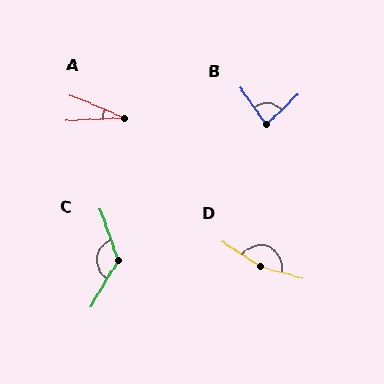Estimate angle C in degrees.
Approximately 129 degrees.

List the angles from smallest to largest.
A (26°), B (82°), C (129°), D (162°).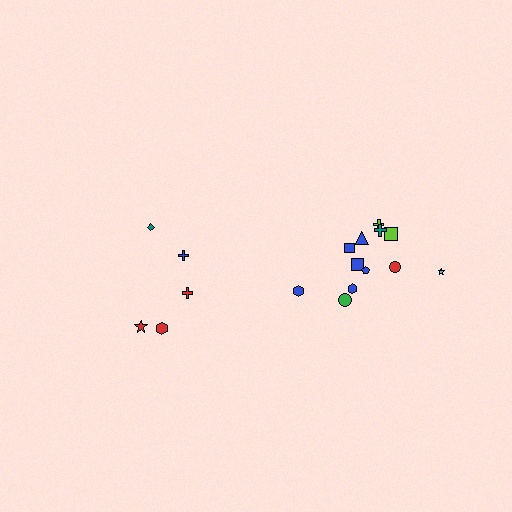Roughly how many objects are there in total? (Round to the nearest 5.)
Roughly 15 objects in total.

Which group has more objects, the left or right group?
The right group.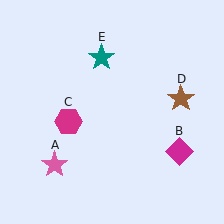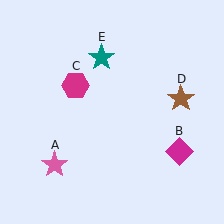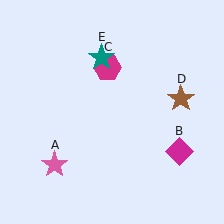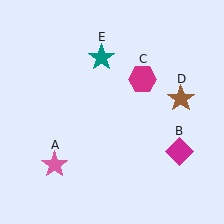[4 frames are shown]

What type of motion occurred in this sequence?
The magenta hexagon (object C) rotated clockwise around the center of the scene.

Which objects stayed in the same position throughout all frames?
Pink star (object A) and magenta diamond (object B) and brown star (object D) and teal star (object E) remained stationary.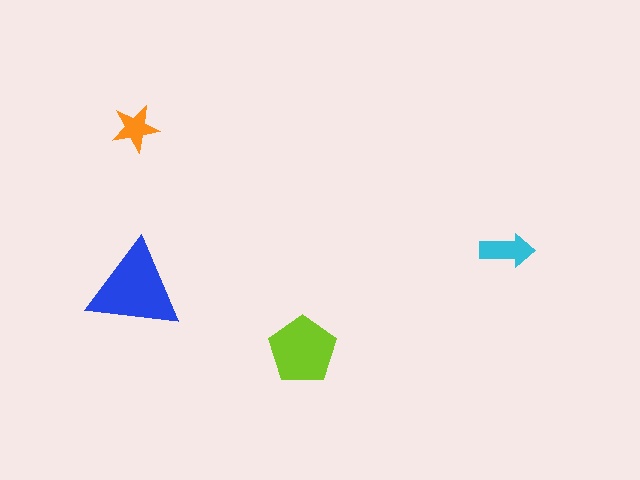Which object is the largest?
The blue triangle.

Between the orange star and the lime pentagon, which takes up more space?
The lime pentagon.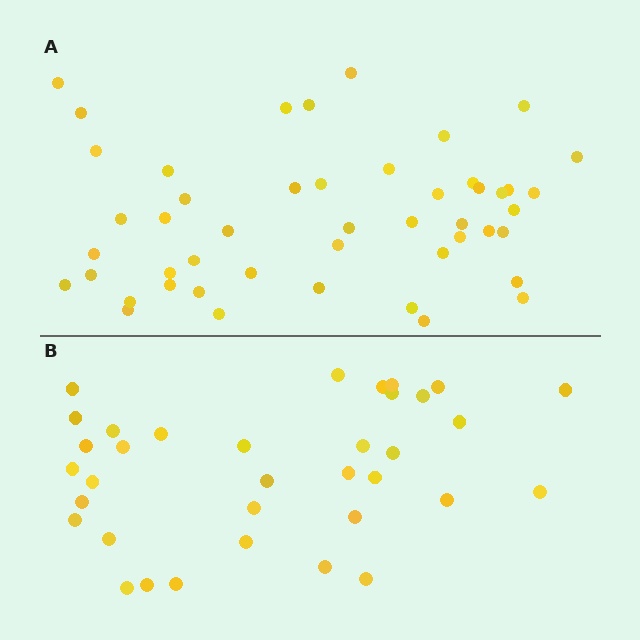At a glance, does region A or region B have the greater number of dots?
Region A (the top region) has more dots.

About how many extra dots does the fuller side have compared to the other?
Region A has approximately 15 more dots than region B.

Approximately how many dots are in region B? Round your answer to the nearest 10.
About 40 dots. (The exact count is 35, which rounds to 40.)